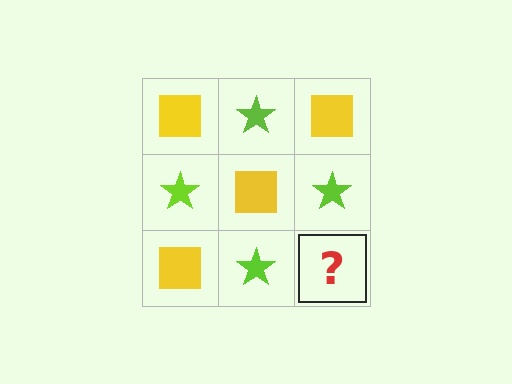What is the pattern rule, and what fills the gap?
The rule is that it alternates yellow square and lime star in a checkerboard pattern. The gap should be filled with a yellow square.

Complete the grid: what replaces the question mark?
The question mark should be replaced with a yellow square.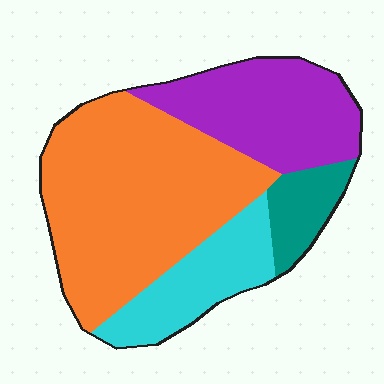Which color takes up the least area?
Teal, at roughly 10%.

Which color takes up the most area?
Orange, at roughly 50%.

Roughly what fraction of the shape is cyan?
Cyan covers around 15% of the shape.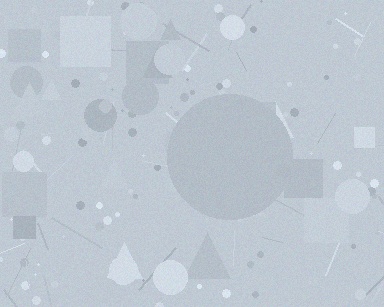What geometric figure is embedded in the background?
A circle is embedded in the background.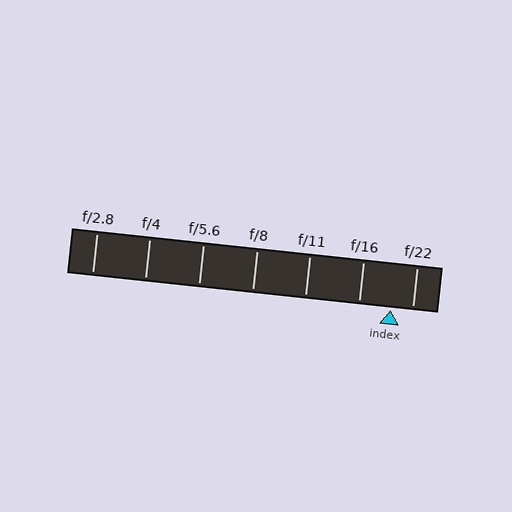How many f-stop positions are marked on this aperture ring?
There are 7 f-stop positions marked.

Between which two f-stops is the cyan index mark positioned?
The index mark is between f/16 and f/22.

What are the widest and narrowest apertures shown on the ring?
The widest aperture shown is f/2.8 and the narrowest is f/22.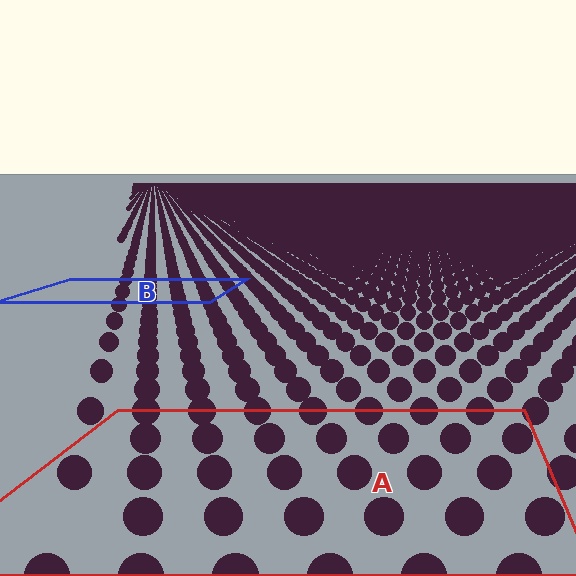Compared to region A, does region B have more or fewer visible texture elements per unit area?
Region B has more texture elements per unit area — they are packed more densely because it is farther away.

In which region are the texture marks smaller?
The texture marks are smaller in region B, because it is farther away.